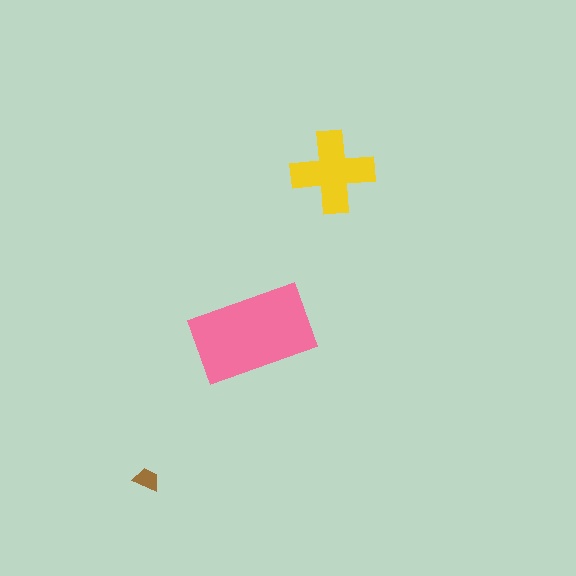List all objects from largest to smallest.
The pink rectangle, the yellow cross, the brown trapezoid.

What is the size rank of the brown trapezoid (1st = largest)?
3rd.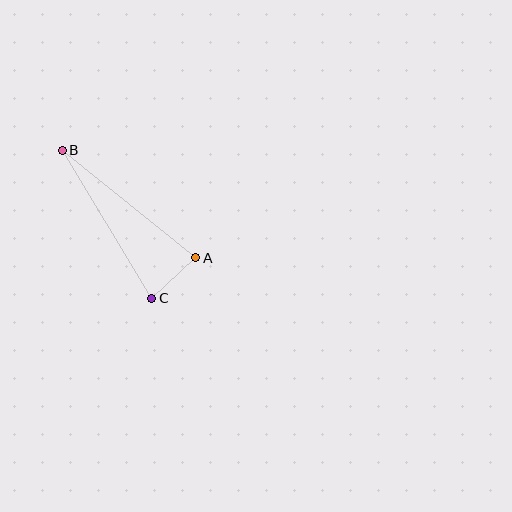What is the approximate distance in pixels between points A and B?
The distance between A and B is approximately 172 pixels.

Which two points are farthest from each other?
Points B and C are farthest from each other.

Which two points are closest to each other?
Points A and C are closest to each other.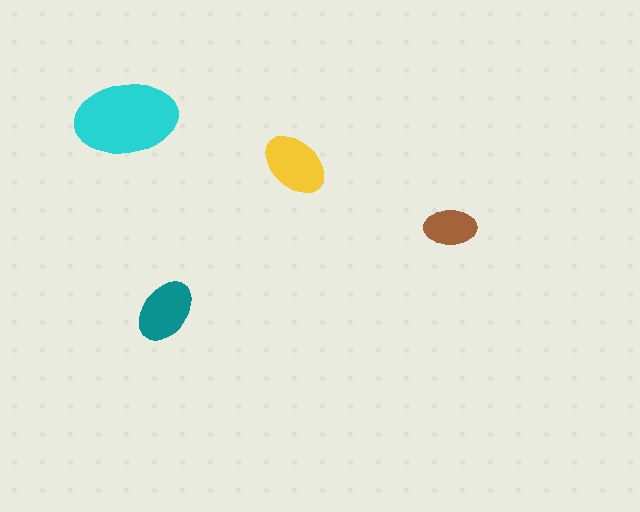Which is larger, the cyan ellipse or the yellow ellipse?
The cyan one.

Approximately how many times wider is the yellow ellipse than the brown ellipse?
About 1.5 times wider.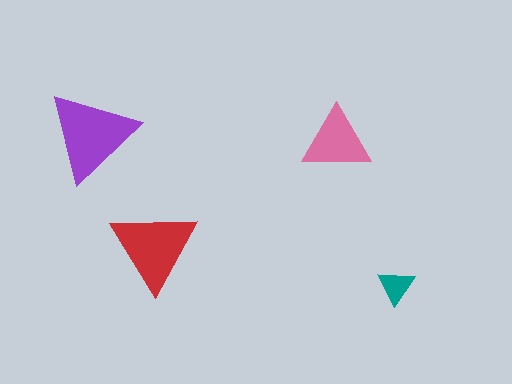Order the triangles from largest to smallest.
the purple one, the red one, the pink one, the teal one.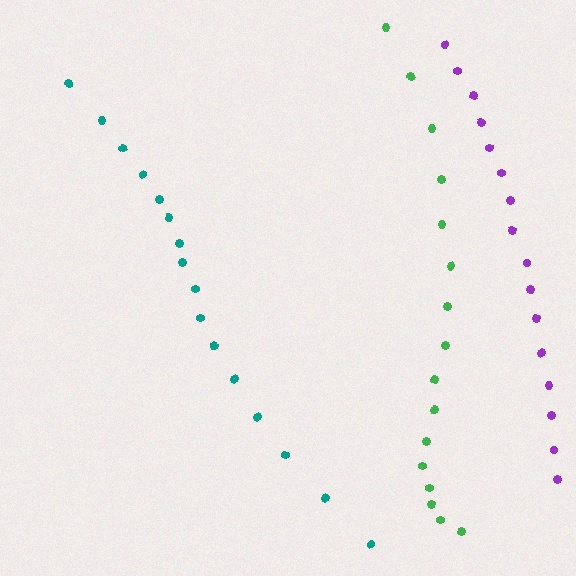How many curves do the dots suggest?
There are 3 distinct paths.